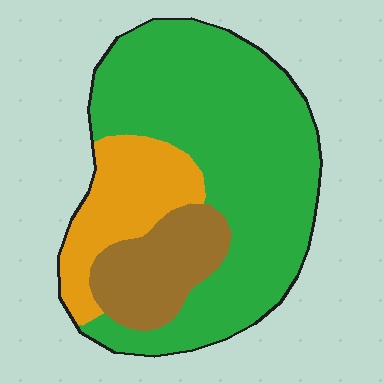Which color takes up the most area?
Green, at roughly 65%.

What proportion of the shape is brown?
Brown covers 17% of the shape.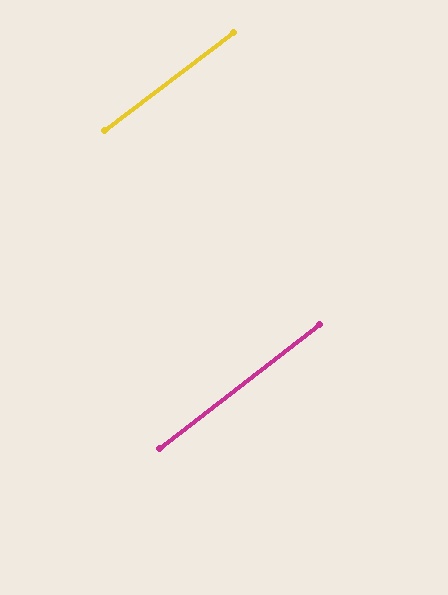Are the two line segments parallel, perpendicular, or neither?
Parallel — their directions differ by only 0.2°.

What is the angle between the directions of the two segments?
Approximately 0 degrees.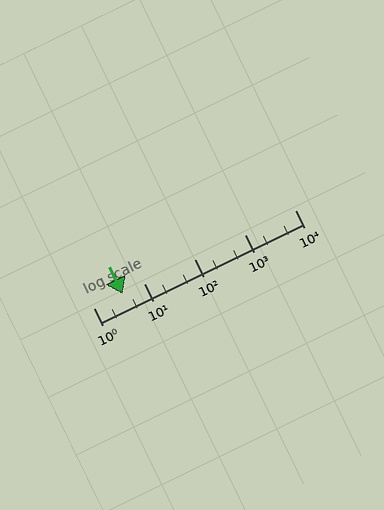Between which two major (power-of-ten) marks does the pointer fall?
The pointer is between 1 and 10.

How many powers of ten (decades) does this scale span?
The scale spans 4 decades, from 1 to 10000.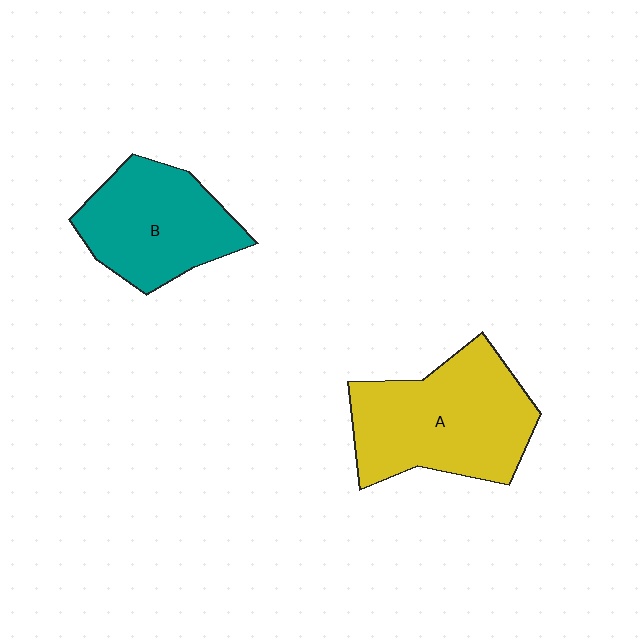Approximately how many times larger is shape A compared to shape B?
Approximately 1.3 times.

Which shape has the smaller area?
Shape B (teal).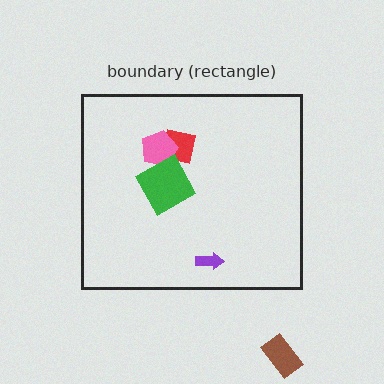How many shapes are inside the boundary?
4 inside, 1 outside.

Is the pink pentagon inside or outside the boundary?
Inside.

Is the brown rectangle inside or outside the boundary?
Outside.